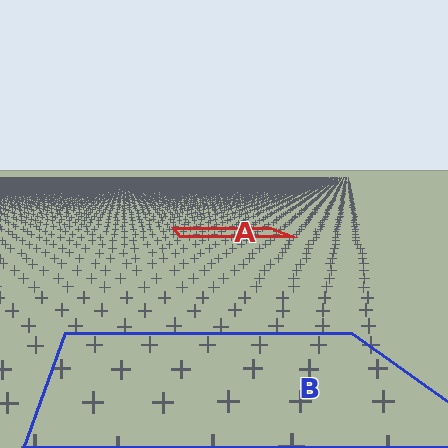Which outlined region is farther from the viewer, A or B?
Region A is farther from the viewer — the texture elements inside it appear smaller and more densely packed.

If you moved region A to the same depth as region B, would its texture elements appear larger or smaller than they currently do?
They would appear larger. At a closer depth, the same texture elements are projected at a bigger on-screen size.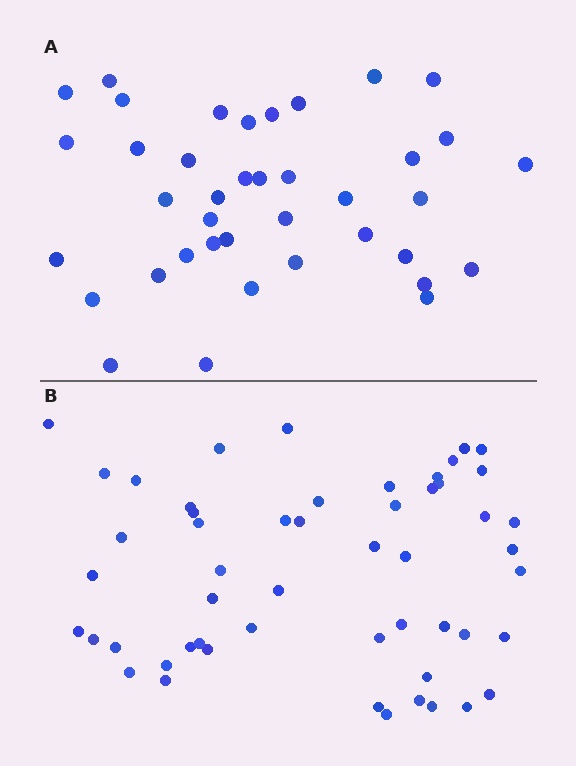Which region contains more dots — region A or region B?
Region B (the bottom region) has more dots.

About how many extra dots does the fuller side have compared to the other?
Region B has approximately 15 more dots than region A.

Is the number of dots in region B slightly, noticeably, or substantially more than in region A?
Region B has noticeably more, but not dramatically so. The ratio is roughly 1.4 to 1.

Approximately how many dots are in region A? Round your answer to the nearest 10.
About 40 dots. (The exact count is 39, which rounds to 40.)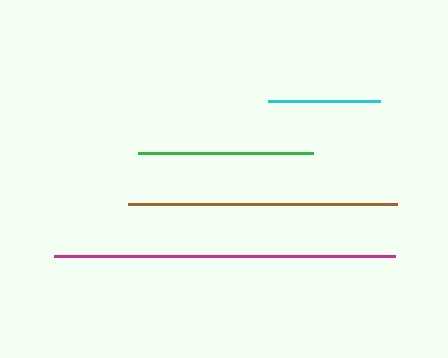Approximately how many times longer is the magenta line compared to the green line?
The magenta line is approximately 1.9 times the length of the green line.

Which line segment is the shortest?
The cyan line is the shortest at approximately 112 pixels.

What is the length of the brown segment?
The brown segment is approximately 269 pixels long.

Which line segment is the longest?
The magenta line is the longest at approximately 341 pixels.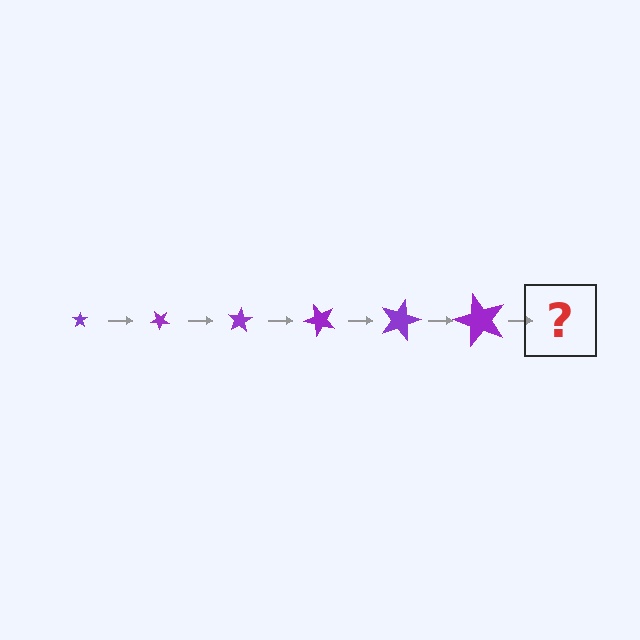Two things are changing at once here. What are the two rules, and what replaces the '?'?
The two rules are that the star grows larger each step and it rotates 40 degrees each step. The '?' should be a star, larger than the previous one and rotated 240 degrees from the start.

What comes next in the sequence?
The next element should be a star, larger than the previous one and rotated 240 degrees from the start.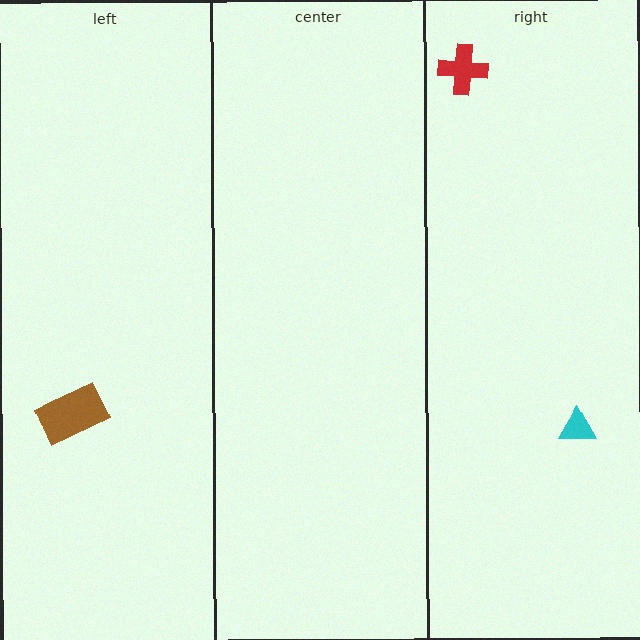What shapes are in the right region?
The red cross, the cyan triangle.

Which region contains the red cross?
The right region.